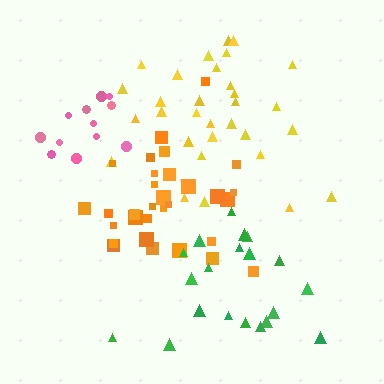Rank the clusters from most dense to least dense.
pink, orange, green, yellow.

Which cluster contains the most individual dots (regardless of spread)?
Yellow (32).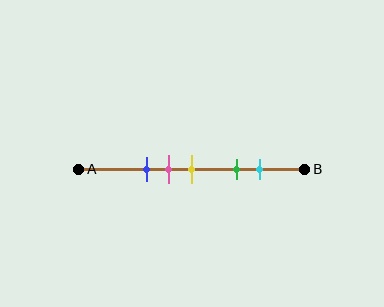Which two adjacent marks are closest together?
The pink and yellow marks are the closest adjacent pair.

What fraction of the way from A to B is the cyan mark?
The cyan mark is approximately 80% (0.8) of the way from A to B.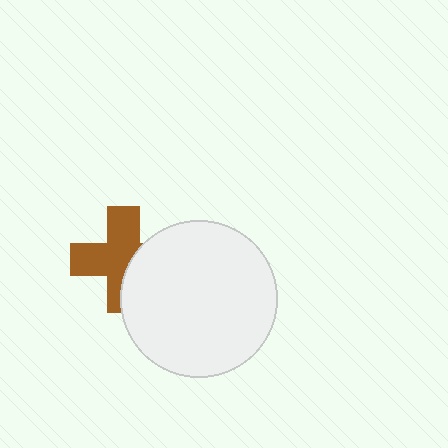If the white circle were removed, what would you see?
You would see the complete brown cross.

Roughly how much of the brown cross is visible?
About half of it is visible (roughly 63%).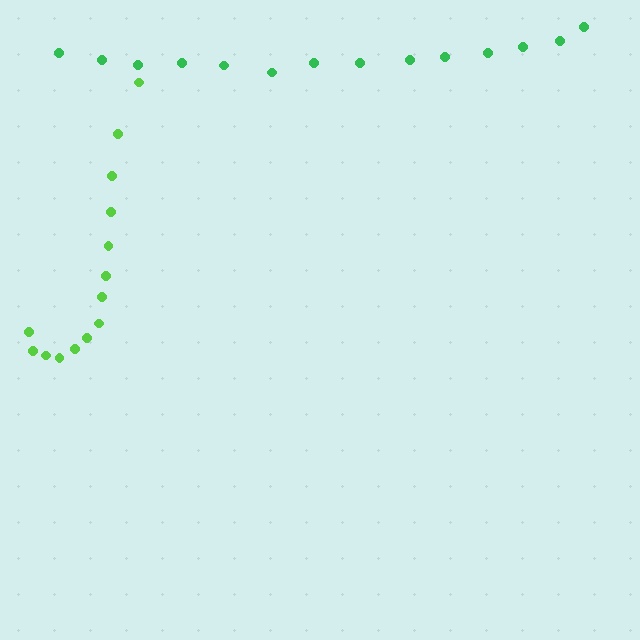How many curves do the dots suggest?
There are 2 distinct paths.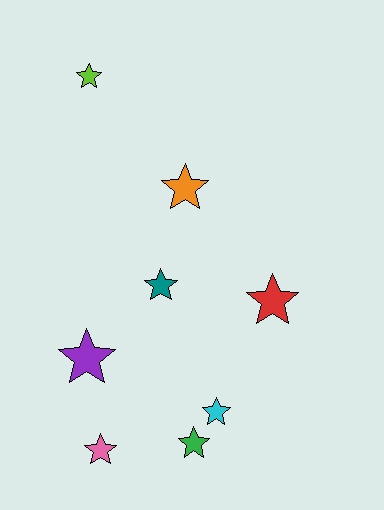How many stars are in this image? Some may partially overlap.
There are 8 stars.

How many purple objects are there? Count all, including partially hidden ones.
There is 1 purple object.